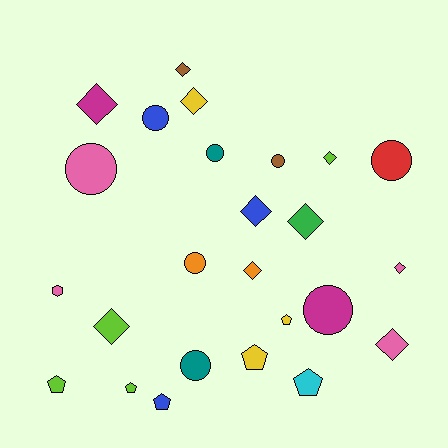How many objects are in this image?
There are 25 objects.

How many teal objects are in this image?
There are 2 teal objects.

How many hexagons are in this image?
There is 1 hexagon.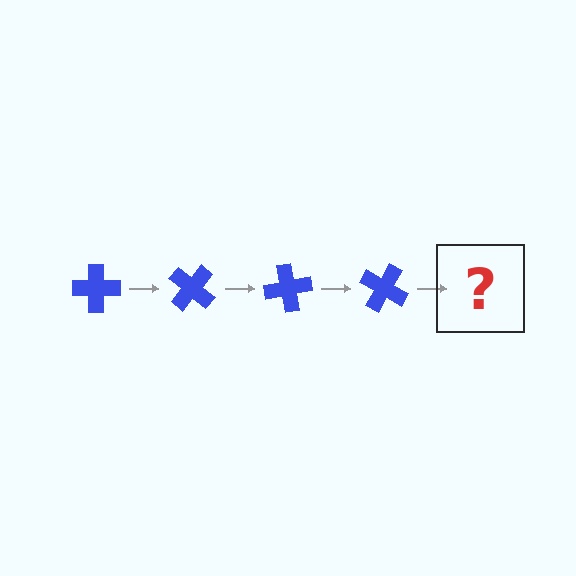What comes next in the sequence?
The next element should be a blue cross rotated 160 degrees.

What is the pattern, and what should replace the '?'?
The pattern is that the cross rotates 40 degrees each step. The '?' should be a blue cross rotated 160 degrees.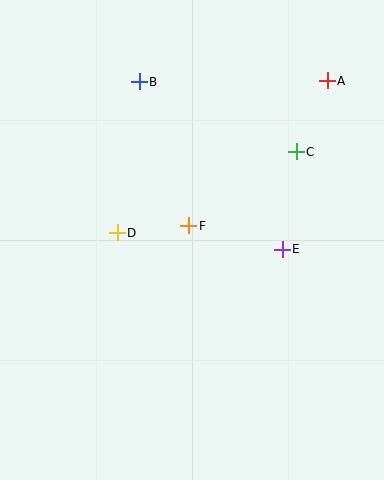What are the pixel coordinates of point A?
Point A is at (327, 81).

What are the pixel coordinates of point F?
Point F is at (189, 226).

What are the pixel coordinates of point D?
Point D is at (117, 233).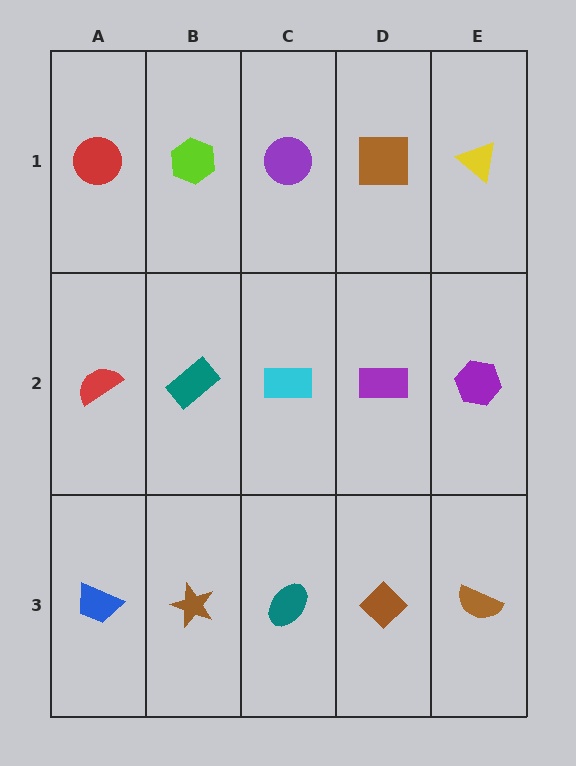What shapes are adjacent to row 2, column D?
A brown square (row 1, column D), a brown diamond (row 3, column D), a cyan rectangle (row 2, column C), a purple hexagon (row 2, column E).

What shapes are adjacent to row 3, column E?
A purple hexagon (row 2, column E), a brown diamond (row 3, column D).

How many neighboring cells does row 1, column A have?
2.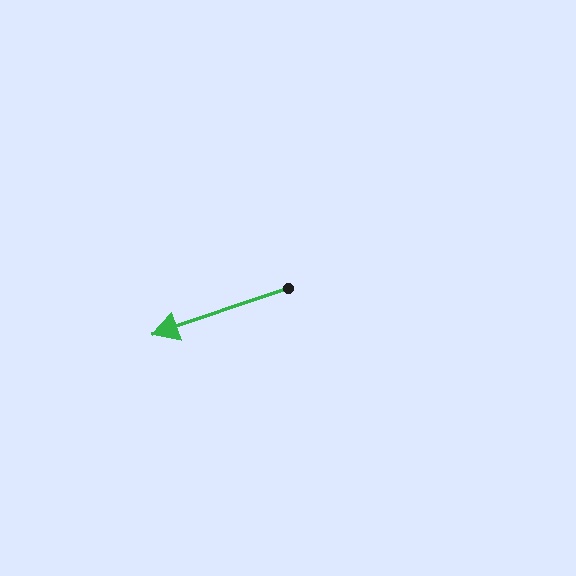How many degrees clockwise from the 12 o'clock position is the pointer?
Approximately 251 degrees.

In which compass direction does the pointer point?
West.